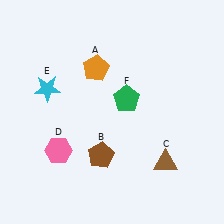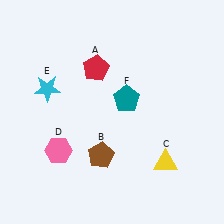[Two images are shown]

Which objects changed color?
A changed from orange to red. C changed from brown to yellow. F changed from green to teal.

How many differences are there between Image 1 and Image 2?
There are 3 differences between the two images.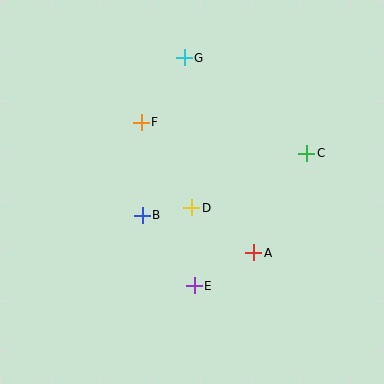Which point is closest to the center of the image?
Point D at (192, 208) is closest to the center.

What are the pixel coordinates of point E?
Point E is at (194, 286).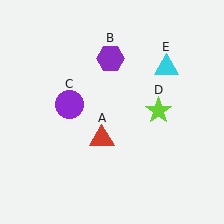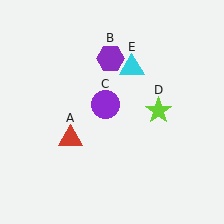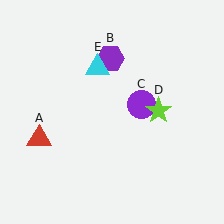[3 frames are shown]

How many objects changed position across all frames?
3 objects changed position: red triangle (object A), purple circle (object C), cyan triangle (object E).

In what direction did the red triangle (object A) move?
The red triangle (object A) moved left.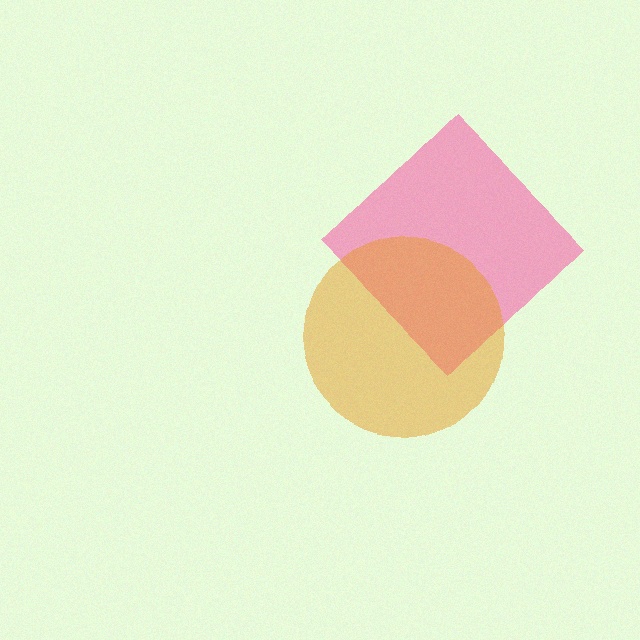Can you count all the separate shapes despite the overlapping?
Yes, there are 2 separate shapes.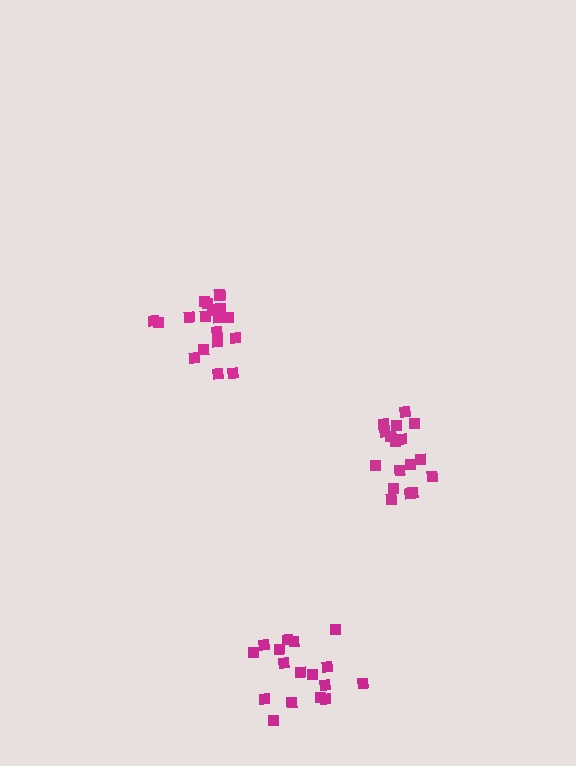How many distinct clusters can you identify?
There are 3 distinct clusters.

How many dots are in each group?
Group 1: 17 dots, Group 2: 19 dots, Group 3: 17 dots (53 total).